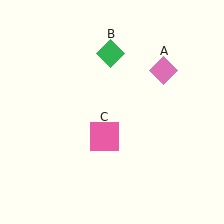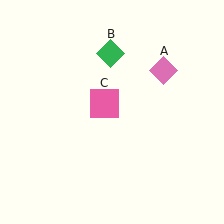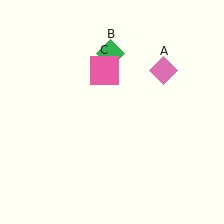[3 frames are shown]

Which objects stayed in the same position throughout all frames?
Pink diamond (object A) and green diamond (object B) remained stationary.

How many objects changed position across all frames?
1 object changed position: pink square (object C).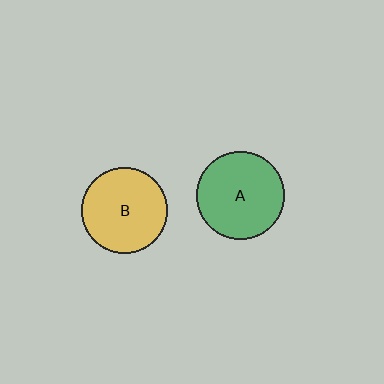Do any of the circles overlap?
No, none of the circles overlap.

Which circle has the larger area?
Circle A (green).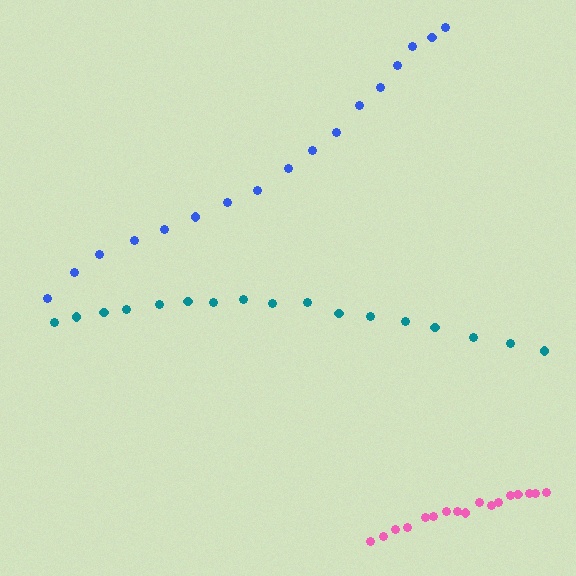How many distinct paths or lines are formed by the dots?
There are 3 distinct paths.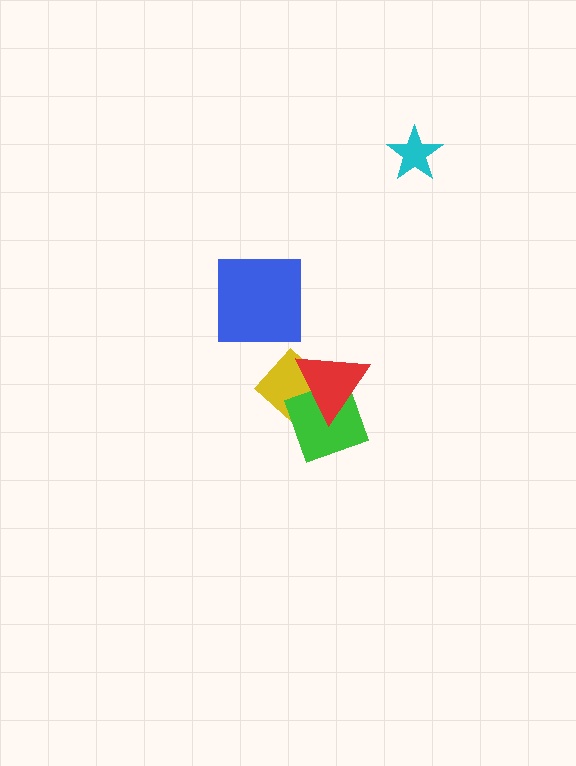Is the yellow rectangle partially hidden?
Yes, it is partially covered by another shape.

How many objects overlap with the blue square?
0 objects overlap with the blue square.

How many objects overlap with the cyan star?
0 objects overlap with the cyan star.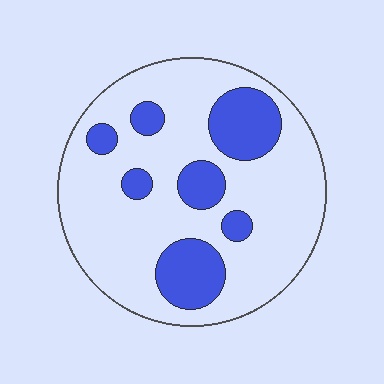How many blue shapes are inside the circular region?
7.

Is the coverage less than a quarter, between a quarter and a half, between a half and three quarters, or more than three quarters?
Less than a quarter.